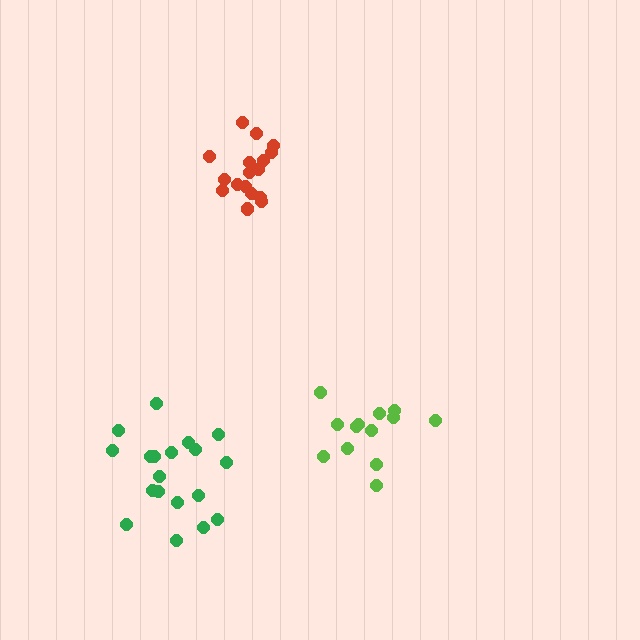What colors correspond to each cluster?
The clusters are colored: red, lime, green.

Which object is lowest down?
The green cluster is bottommost.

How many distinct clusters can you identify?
There are 3 distinct clusters.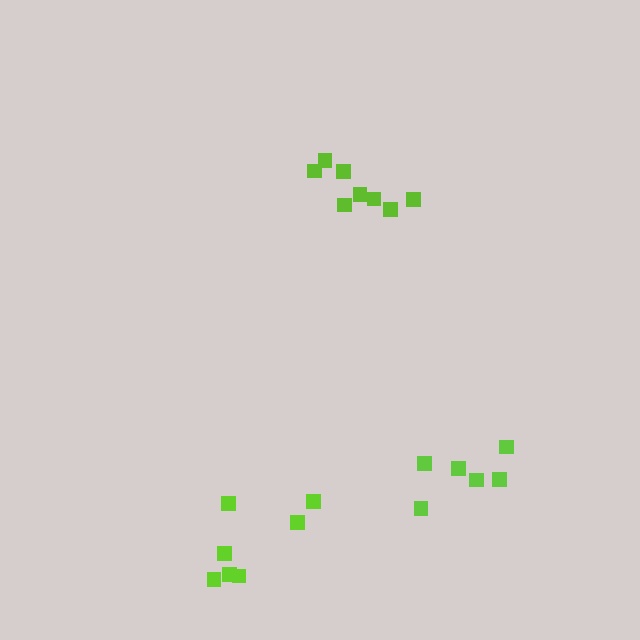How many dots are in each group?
Group 1: 8 dots, Group 2: 7 dots, Group 3: 6 dots (21 total).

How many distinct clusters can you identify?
There are 3 distinct clusters.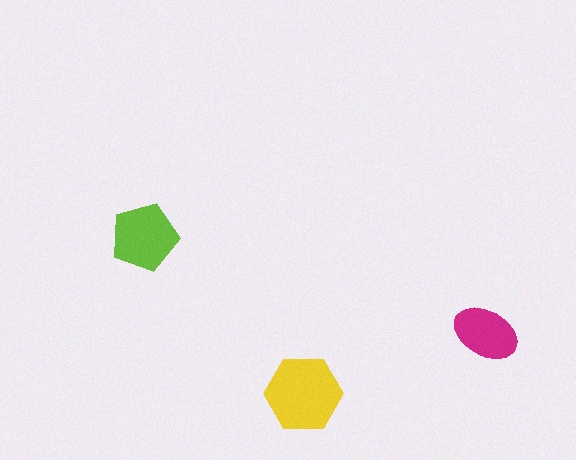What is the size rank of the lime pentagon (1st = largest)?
2nd.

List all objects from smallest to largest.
The magenta ellipse, the lime pentagon, the yellow hexagon.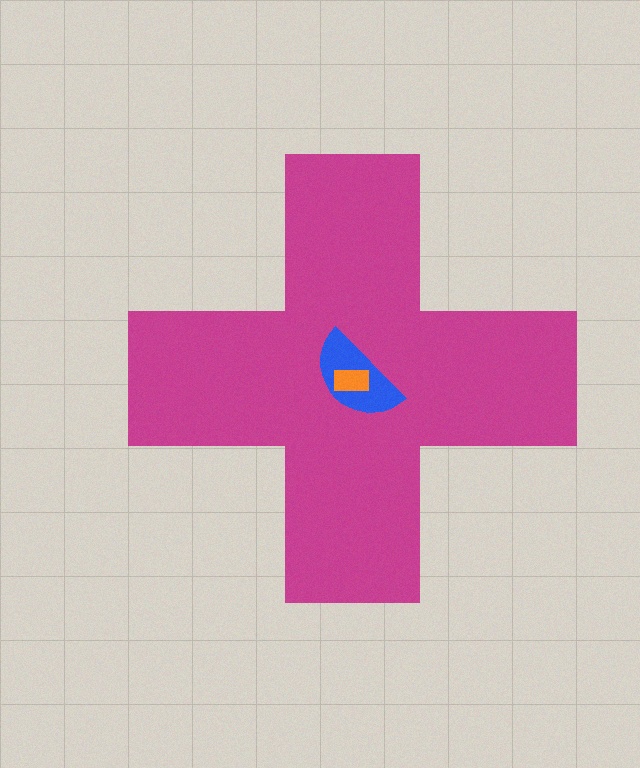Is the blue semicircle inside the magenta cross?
Yes.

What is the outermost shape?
The magenta cross.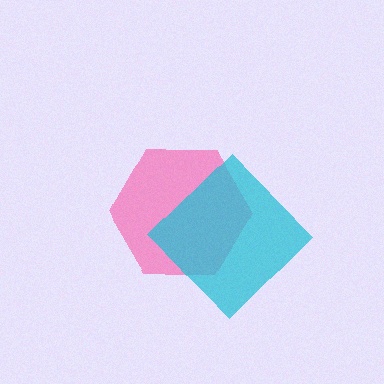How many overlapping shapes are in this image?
There are 2 overlapping shapes in the image.